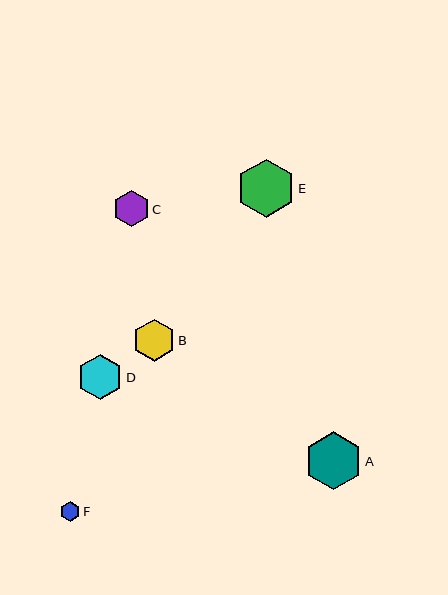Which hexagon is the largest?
Hexagon E is the largest with a size of approximately 58 pixels.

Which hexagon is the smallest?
Hexagon F is the smallest with a size of approximately 20 pixels.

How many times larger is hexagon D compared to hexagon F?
Hexagon D is approximately 2.3 times the size of hexagon F.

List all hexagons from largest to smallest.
From largest to smallest: E, A, D, B, C, F.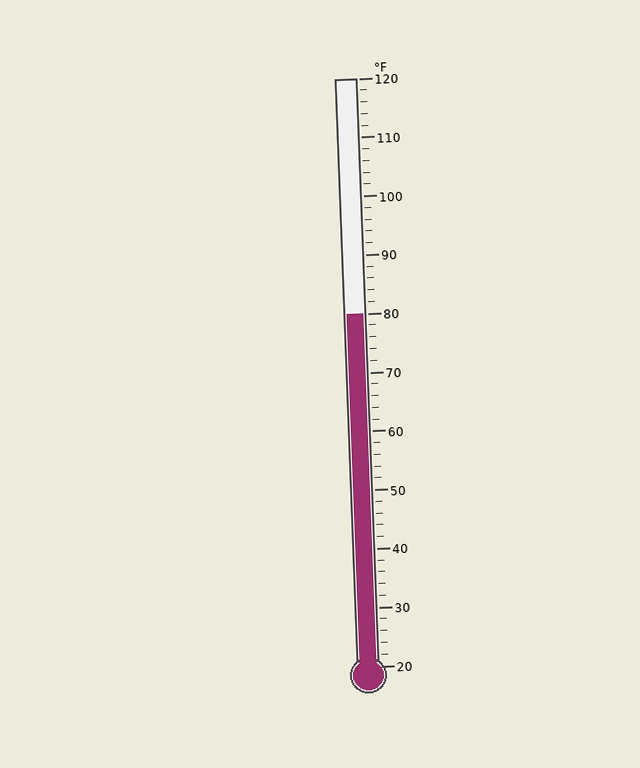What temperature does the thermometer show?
The thermometer shows approximately 80°F.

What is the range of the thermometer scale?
The thermometer scale ranges from 20°F to 120°F.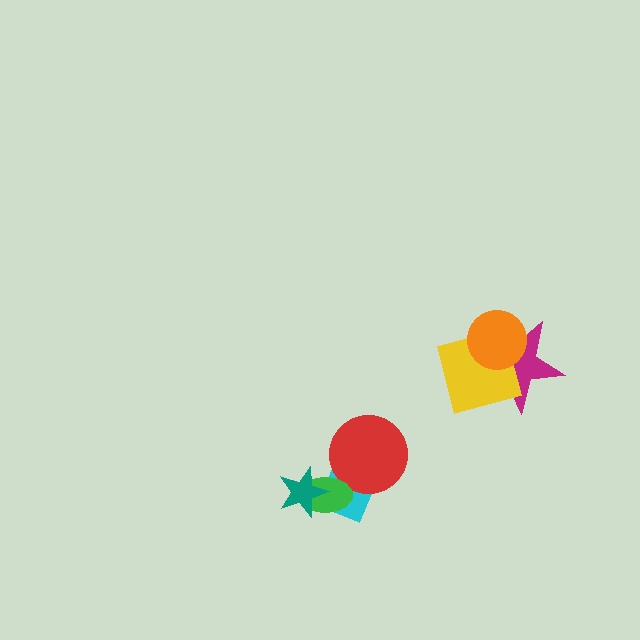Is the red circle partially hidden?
Yes, it is partially covered by another shape.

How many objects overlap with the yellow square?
2 objects overlap with the yellow square.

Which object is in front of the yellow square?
The orange circle is in front of the yellow square.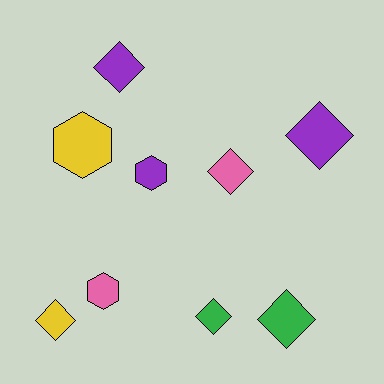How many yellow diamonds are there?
There is 1 yellow diamond.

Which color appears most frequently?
Purple, with 3 objects.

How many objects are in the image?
There are 9 objects.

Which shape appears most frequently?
Diamond, with 6 objects.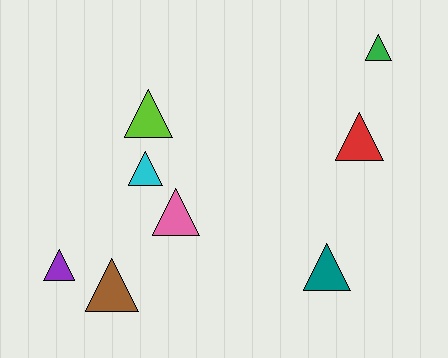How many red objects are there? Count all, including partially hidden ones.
There is 1 red object.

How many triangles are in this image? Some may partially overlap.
There are 8 triangles.